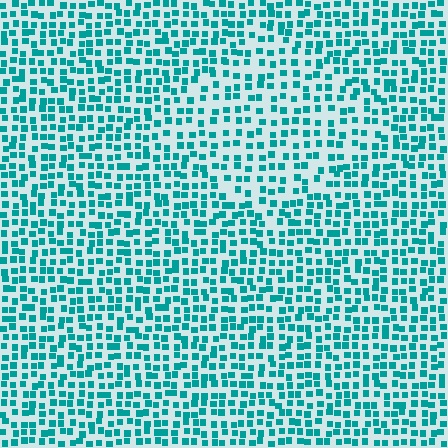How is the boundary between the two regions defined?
The boundary is defined by a change in element density (approximately 1.5x ratio). All elements are the same color, size, and shape.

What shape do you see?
I see a diamond.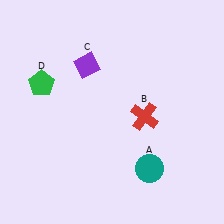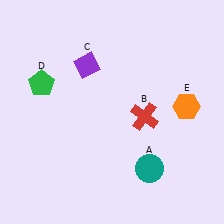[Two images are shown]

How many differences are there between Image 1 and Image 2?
There is 1 difference between the two images.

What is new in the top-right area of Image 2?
An orange hexagon (E) was added in the top-right area of Image 2.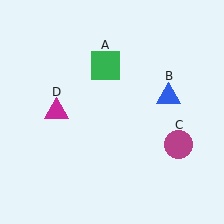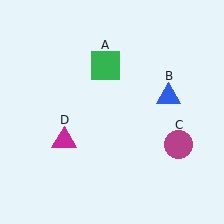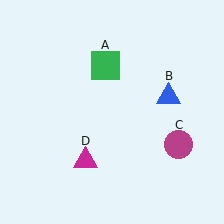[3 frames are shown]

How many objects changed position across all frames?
1 object changed position: magenta triangle (object D).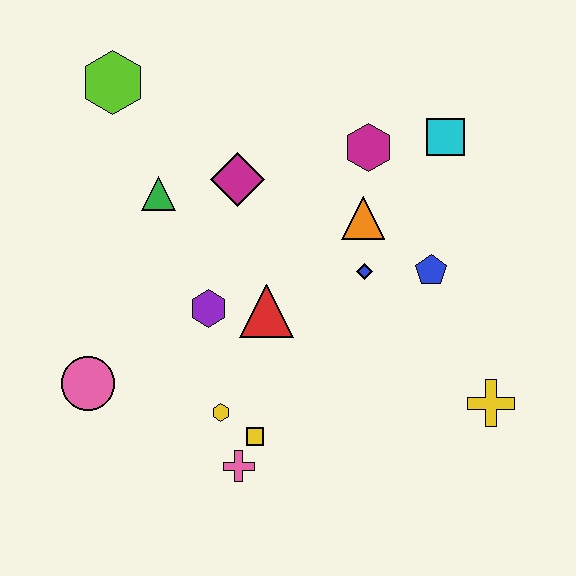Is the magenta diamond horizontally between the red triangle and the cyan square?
No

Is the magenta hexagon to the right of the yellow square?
Yes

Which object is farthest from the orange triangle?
The pink circle is farthest from the orange triangle.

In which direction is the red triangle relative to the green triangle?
The red triangle is below the green triangle.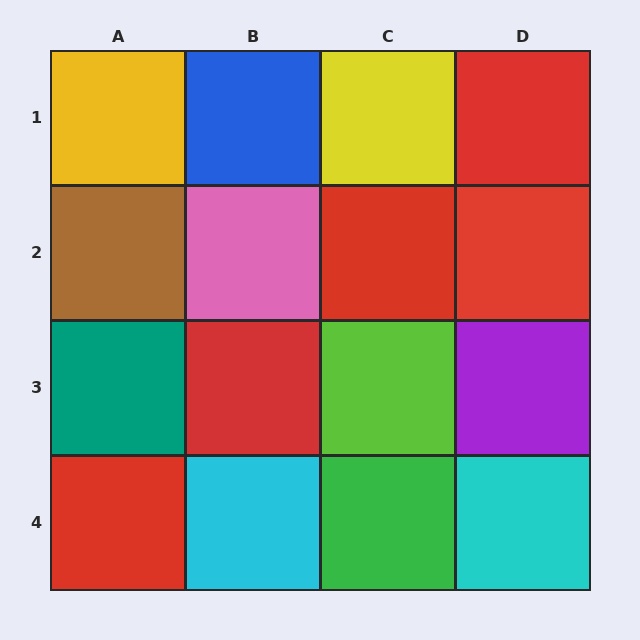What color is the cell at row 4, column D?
Cyan.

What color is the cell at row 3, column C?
Lime.